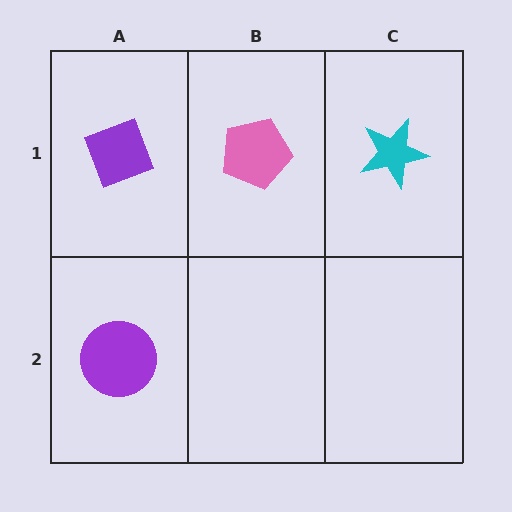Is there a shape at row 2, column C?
No, that cell is empty.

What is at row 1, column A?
A purple diamond.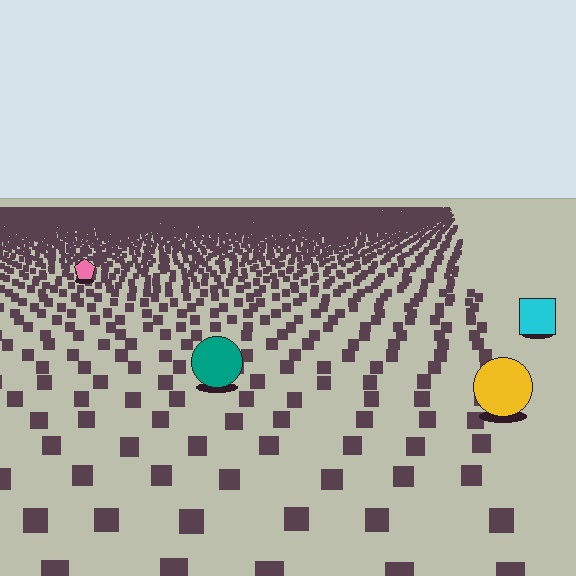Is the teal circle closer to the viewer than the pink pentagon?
Yes. The teal circle is closer — you can tell from the texture gradient: the ground texture is coarser near it.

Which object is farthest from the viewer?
The pink pentagon is farthest from the viewer. It appears smaller and the ground texture around it is denser.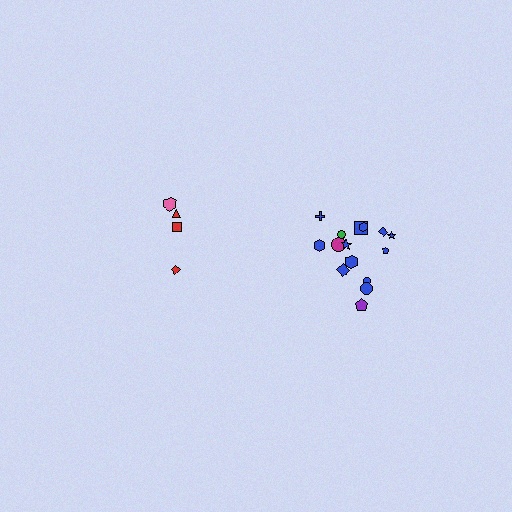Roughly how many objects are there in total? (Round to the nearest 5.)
Roughly 20 objects in total.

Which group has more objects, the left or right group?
The right group.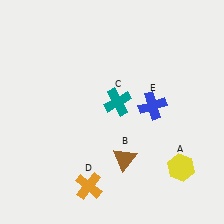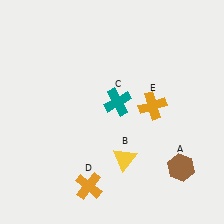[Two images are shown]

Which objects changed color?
A changed from yellow to brown. B changed from brown to yellow. E changed from blue to orange.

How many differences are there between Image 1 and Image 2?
There are 3 differences between the two images.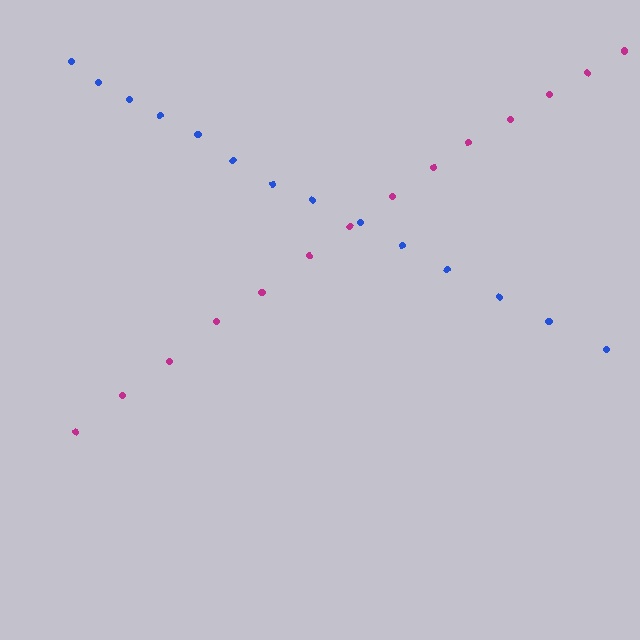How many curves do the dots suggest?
There are 2 distinct paths.